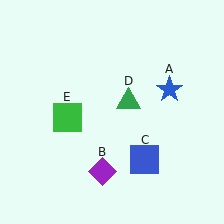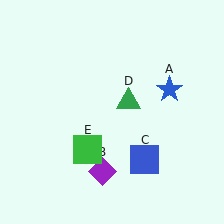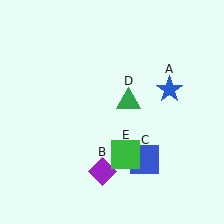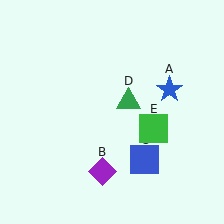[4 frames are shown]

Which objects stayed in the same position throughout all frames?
Blue star (object A) and purple diamond (object B) and blue square (object C) and green triangle (object D) remained stationary.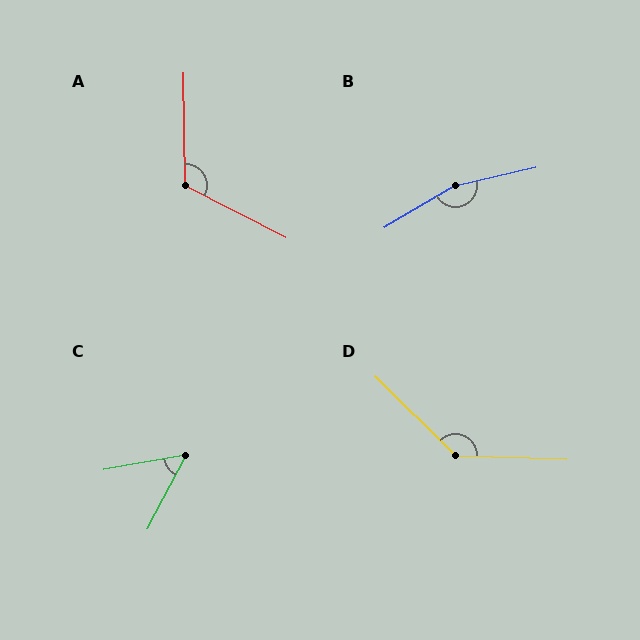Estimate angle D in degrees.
Approximately 137 degrees.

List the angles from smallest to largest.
C (52°), A (118°), D (137°), B (162°).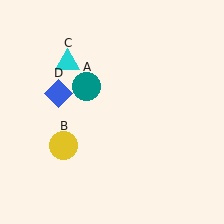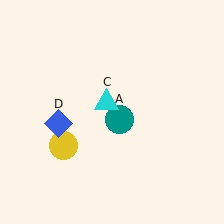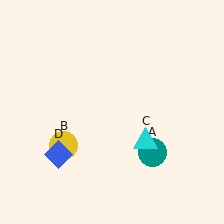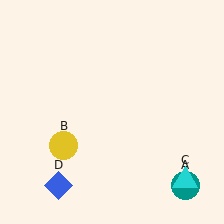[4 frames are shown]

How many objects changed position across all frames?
3 objects changed position: teal circle (object A), cyan triangle (object C), blue diamond (object D).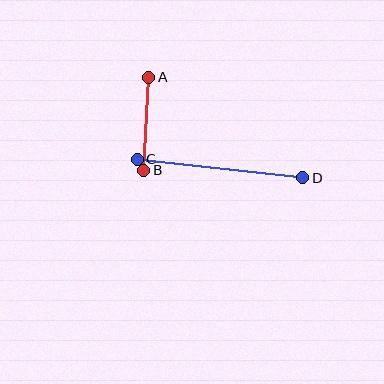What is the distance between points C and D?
The distance is approximately 167 pixels.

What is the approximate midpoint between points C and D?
The midpoint is at approximately (220, 169) pixels.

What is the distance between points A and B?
The distance is approximately 93 pixels.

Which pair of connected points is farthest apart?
Points C and D are farthest apart.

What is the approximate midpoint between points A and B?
The midpoint is at approximately (146, 124) pixels.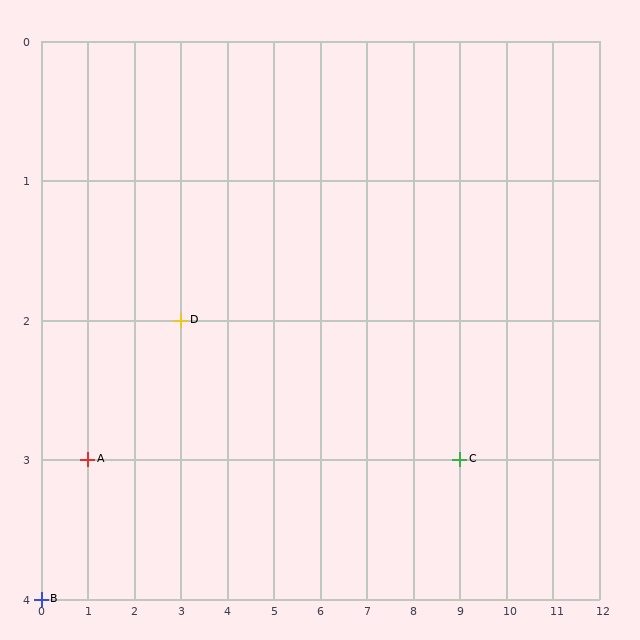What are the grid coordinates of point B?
Point B is at grid coordinates (0, 4).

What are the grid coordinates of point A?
Point A is at grid coordinates (1, 3).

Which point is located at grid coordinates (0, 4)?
Point B is at (0, 4).